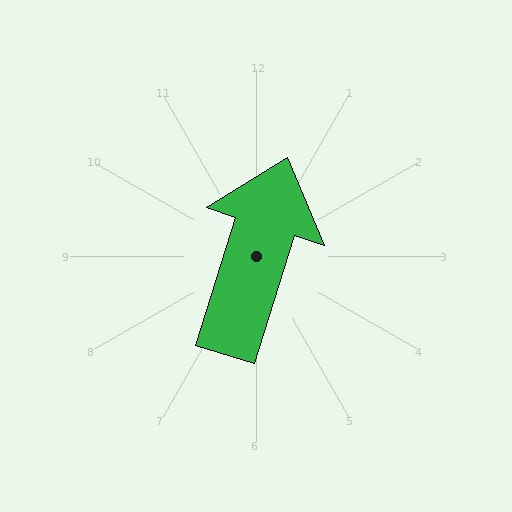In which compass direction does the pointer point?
North.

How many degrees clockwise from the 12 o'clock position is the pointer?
Approximately 17 degrees.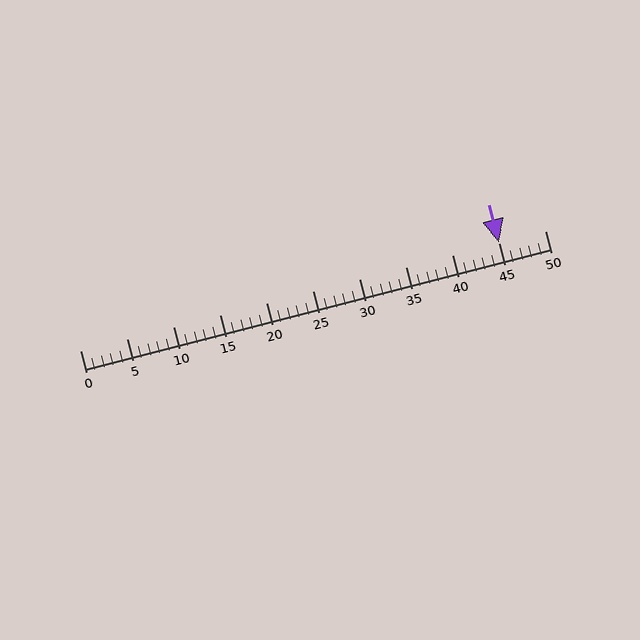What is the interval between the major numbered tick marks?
The major tick marks are spaced 5 units apart.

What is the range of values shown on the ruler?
The ruler shows values from 0 to 50.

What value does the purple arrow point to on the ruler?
The purple arrow points to approximately 45.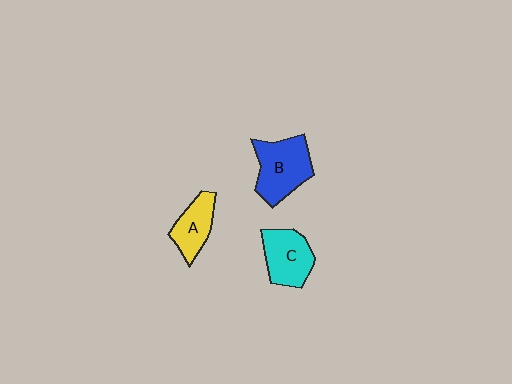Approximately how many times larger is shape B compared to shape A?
Approximately 1.5 times.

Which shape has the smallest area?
Shape A (yellow).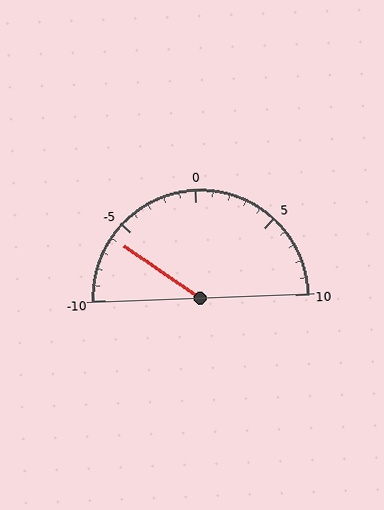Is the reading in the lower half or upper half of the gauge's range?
The reading is in the lower half of the range (-10 to 10).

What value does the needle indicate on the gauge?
The needle indicates approximately -6.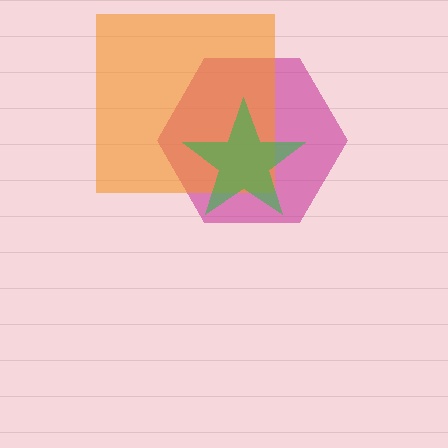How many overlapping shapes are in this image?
There are 3 overlapping shapes in the image.